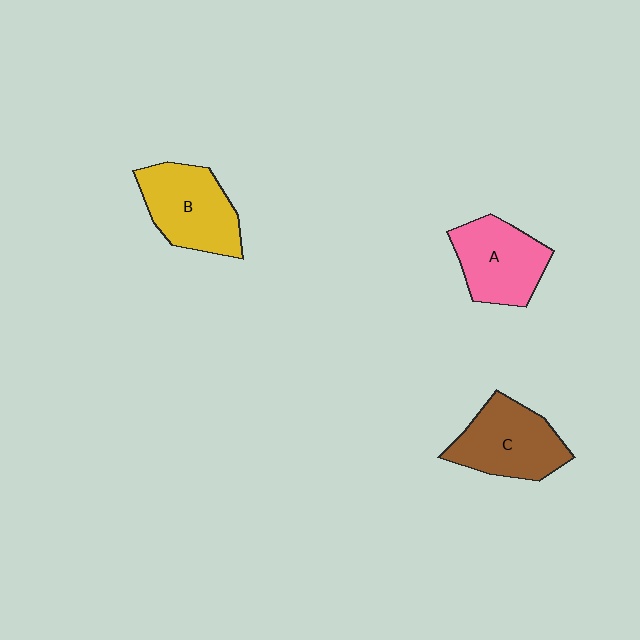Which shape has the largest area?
Shape B (yellow).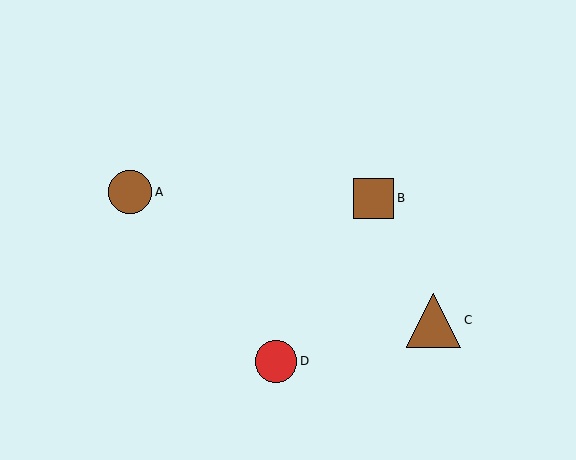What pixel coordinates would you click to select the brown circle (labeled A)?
Click at (130, 192) to select the brown circle A.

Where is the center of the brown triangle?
The center of the brown triangle is at (434, 320).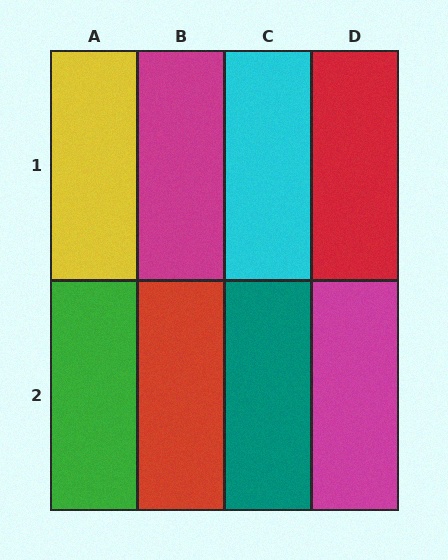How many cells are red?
2 cells are red.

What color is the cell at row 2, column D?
Magenta.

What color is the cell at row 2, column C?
Teal.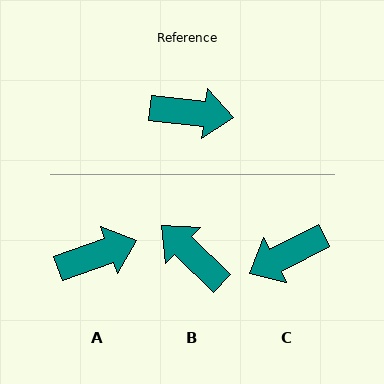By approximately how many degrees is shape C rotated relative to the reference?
Approximately 147 degrees clockwise.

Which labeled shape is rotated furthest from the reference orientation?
C, about 147 degrees away.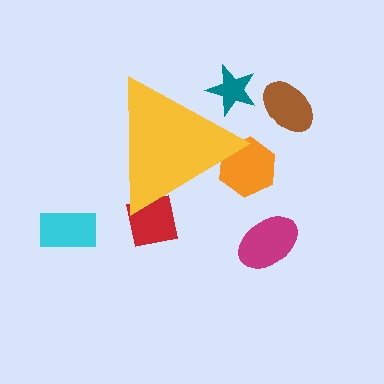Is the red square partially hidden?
Yes, the red square is partially hidden behind the yellow triangle.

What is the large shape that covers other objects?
A yellow triangle.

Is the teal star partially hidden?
Yes, the teal star is partially hidden behind the yellow triangle.